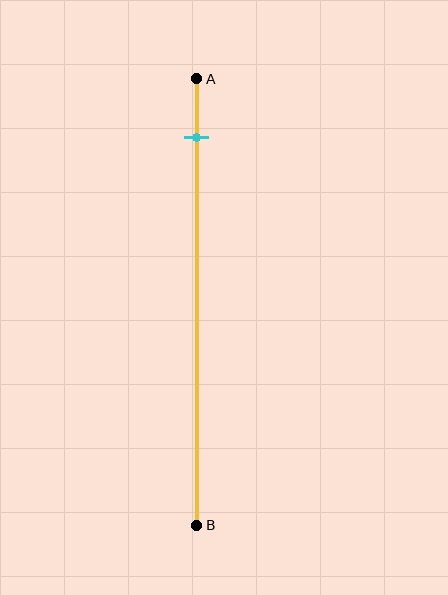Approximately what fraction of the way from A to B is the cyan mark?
The cyan mark is approximately 15% of the way from A to B.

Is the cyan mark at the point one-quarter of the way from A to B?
No, the mark is at about 15% from A, not at the 25% one-quarter point.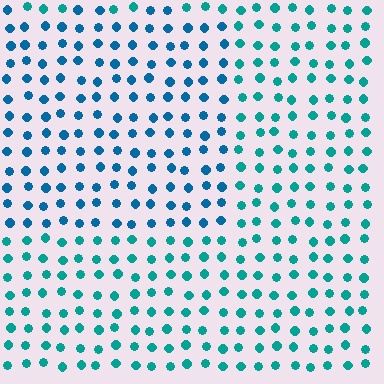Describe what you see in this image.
The image is filled with small teal elements in a uniform arrangement. A rectangle-shaped region is visible where the elements are tinted to a slightly different hue, forming a subtle color boundary.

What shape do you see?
I see a rectangle.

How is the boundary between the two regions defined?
The boundary is defined purely by a slight shift in hue (about 26 degrees). Spacing, size, and orientation are identical on both sides.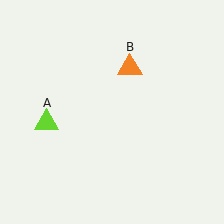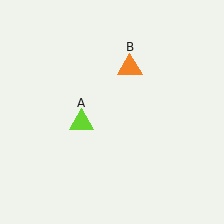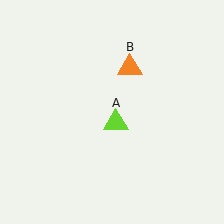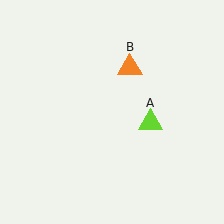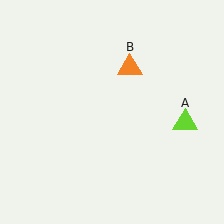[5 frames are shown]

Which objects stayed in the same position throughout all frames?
Orange triangle (object B) remained stationary.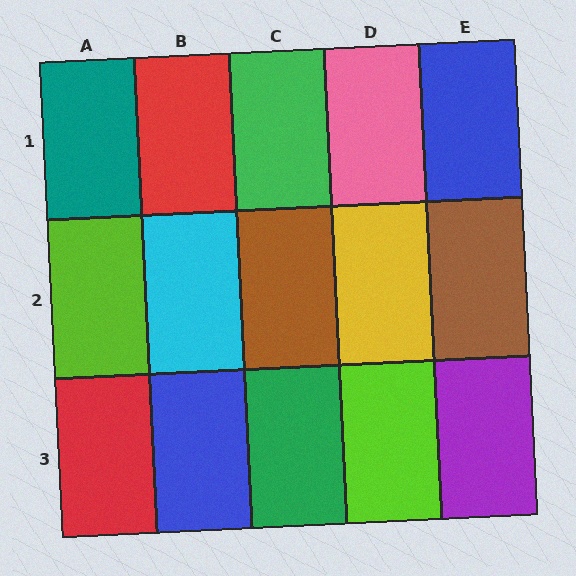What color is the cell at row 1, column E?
Blue.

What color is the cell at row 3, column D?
Lime.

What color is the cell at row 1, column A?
Teal.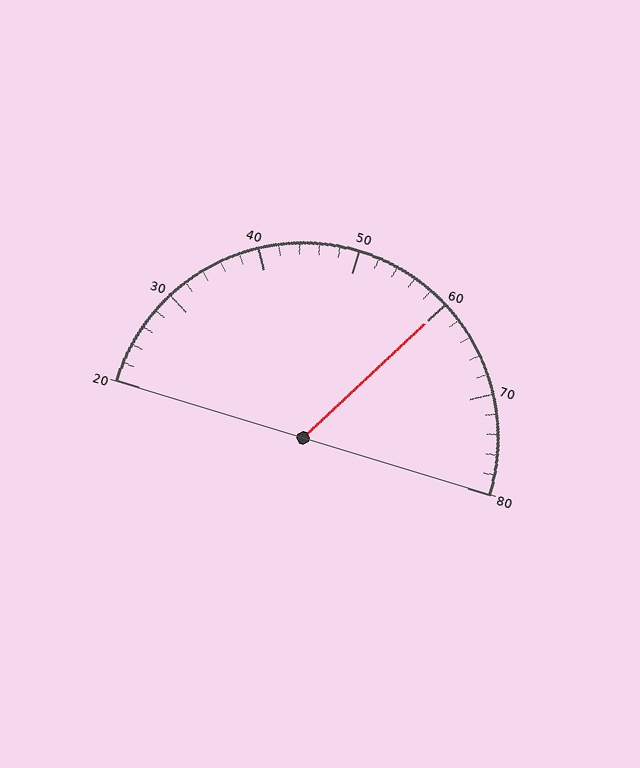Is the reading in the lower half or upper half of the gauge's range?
The reading is in the upper half of the range (20 to 80).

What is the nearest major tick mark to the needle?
The nearest major tick mark is 60.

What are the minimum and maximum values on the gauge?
The gauge ranges from 20 to 80.